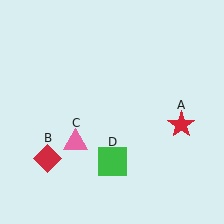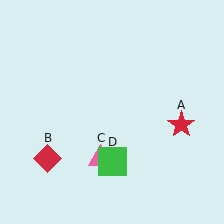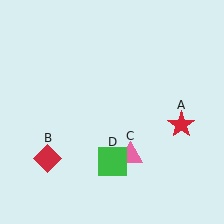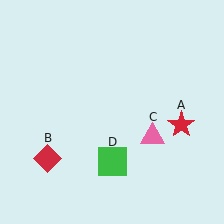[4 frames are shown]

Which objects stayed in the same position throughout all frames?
Red star (object A) and red diamond (object B) and green square (object D) remained stationary.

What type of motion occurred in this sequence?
The pink triangle (object C) rotated counterclockwise around the center of the scene.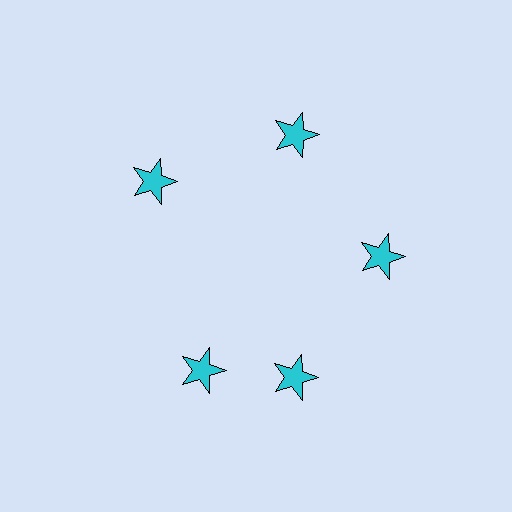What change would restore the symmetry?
The symmetry would be restored by rotating it back into even spacing with its neighbors so that all 5 stars sit at equal angles and equal distance from the center.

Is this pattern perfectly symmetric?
No. The 5 cyan stars are arranged in a ring, but one element near the 8 o'clock position is rotated out of alignment along the ring, breaking the 5-fold rotational symmetry.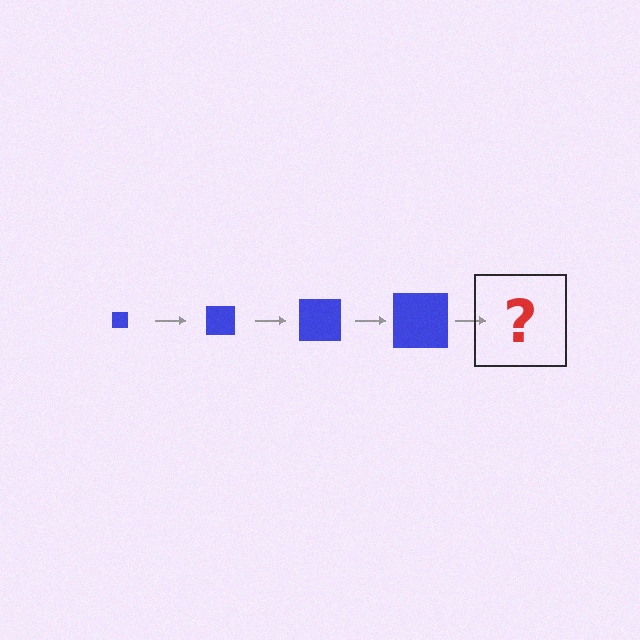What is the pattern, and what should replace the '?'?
The pattern is that the square gets progressively larger each step. The '?' should be a blue square, larger than the previous one.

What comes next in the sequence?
The next element should be a blue square, larger than the previous one.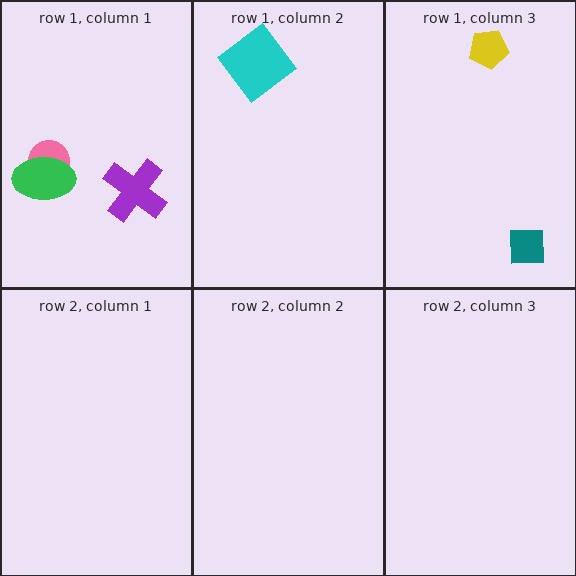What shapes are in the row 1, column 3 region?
The teal square, the yellow pentagon.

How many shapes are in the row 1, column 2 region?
1.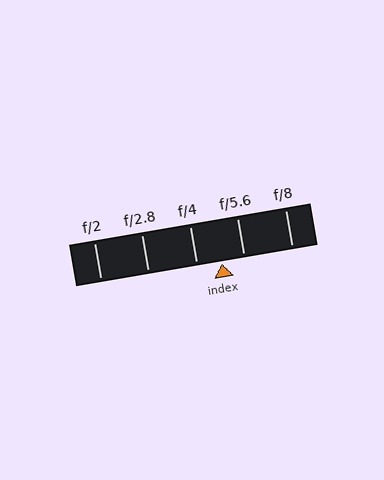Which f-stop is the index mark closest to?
The index mark is closest to f/5.6.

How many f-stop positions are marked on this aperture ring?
There are 5 f-stop positions marked.